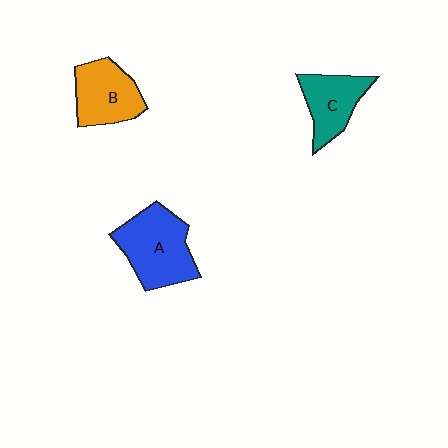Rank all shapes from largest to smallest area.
From largest to smallest: A (blue), B (orange), C (teal).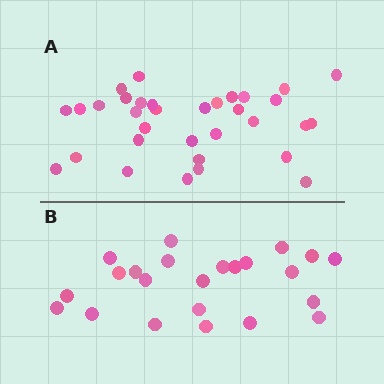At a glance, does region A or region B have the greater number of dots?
Region A (the top region) has more dots.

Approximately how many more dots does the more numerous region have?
Region A has roughly 10 or so more dots than region B.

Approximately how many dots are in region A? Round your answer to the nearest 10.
About 30 dots. (The exact count is 33, which rounds to 30.)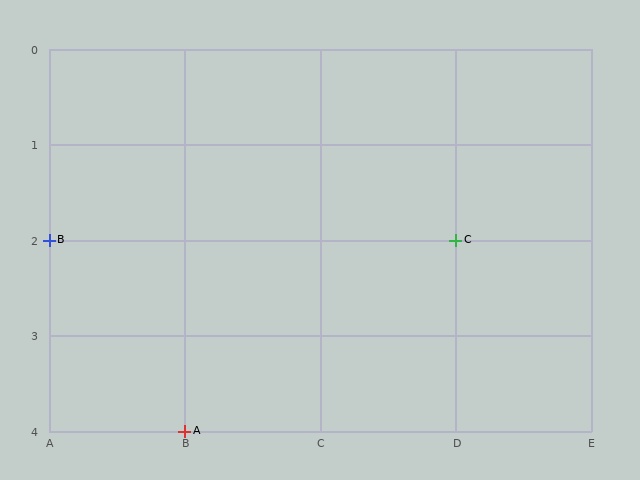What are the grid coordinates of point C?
Point C is at grid coordinates (D, 2).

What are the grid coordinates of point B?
Point B is at grid coordinates (A, 2).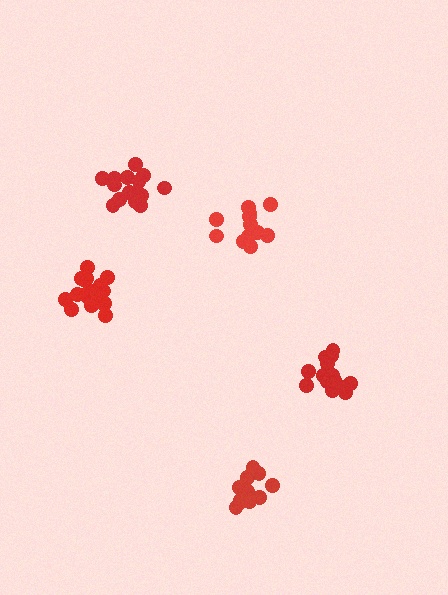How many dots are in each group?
Group 1: 12 dots, Group 2: 12 dots, Group 3: 17 dots, Group 4: 15 dots, Group 5: 18 dots (74 total).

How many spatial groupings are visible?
There are 5 spatial groupings.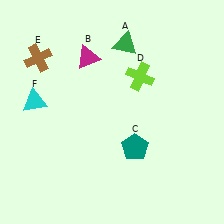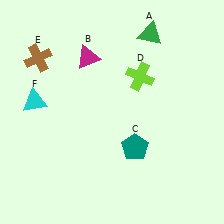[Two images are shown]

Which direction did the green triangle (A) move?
The green triangle (A) moved right.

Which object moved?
The green triangle (A) moved right.